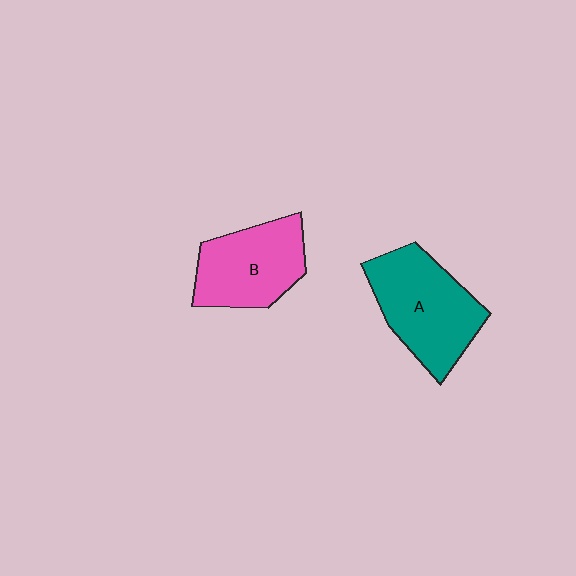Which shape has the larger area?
Shape A (teal).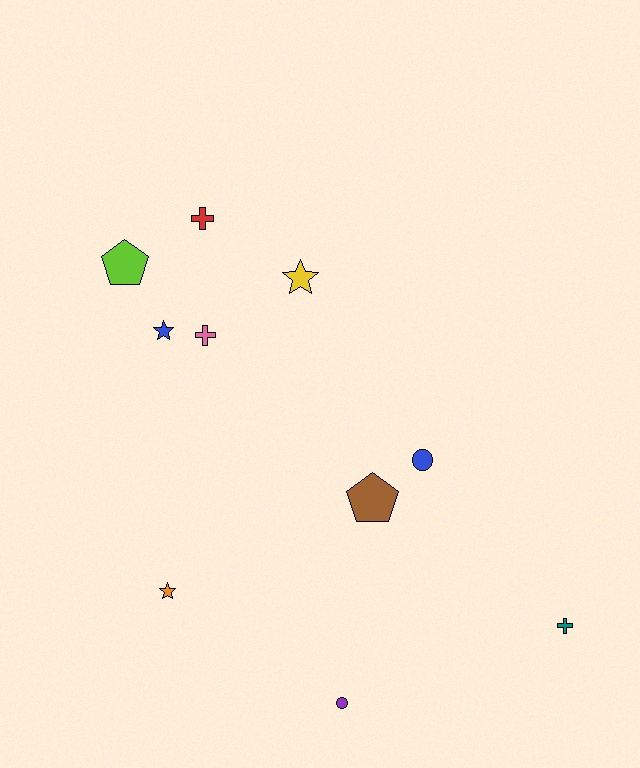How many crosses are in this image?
There are 3 crosses.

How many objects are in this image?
There are 10 objects.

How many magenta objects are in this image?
There are no magenta objects.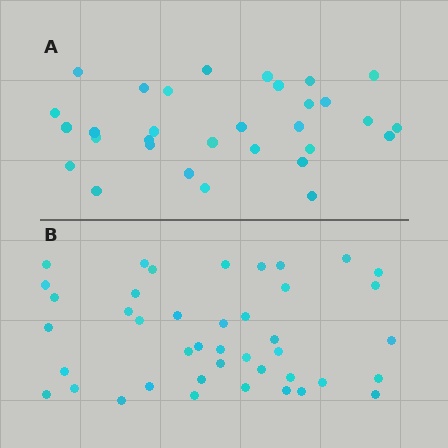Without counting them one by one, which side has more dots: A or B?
Region B (the bottom region) has more dots.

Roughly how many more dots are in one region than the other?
Region B has roughly 12 or so more dots than region A.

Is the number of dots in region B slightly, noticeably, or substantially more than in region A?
Region B has noticeably more, but not dramatically so. The ratio is roughly 1.4 to 1.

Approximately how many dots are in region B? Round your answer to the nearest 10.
About 40 dots. (The exact count is 42, which rounds to 40.)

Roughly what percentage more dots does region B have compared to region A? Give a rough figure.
About 35% more.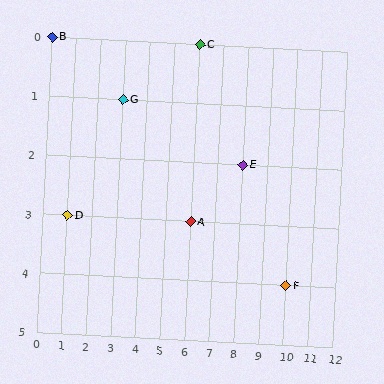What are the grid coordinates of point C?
Point C is at grid coordinates (6, 0).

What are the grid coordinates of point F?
Point F is at grid coordinates (10, 4).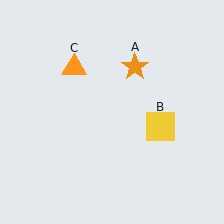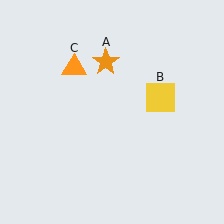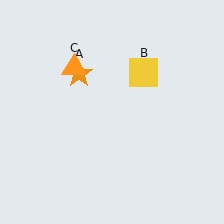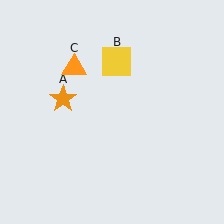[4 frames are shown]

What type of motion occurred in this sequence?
The orange star (object A), yellow square (object B) rotated counterclockwise around the center of the scene.